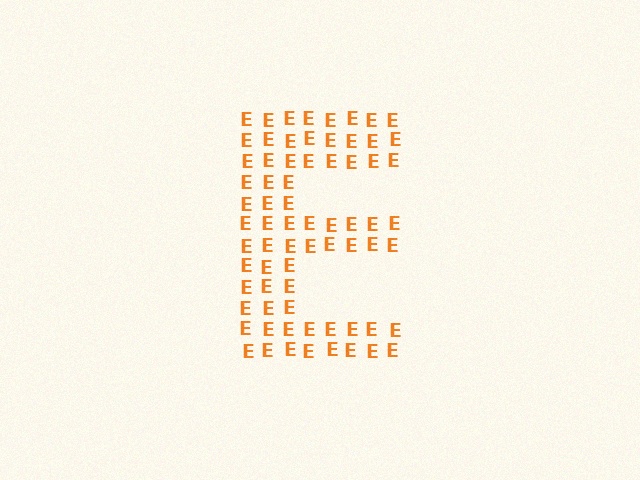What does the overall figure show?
The overall figure shows the letter E.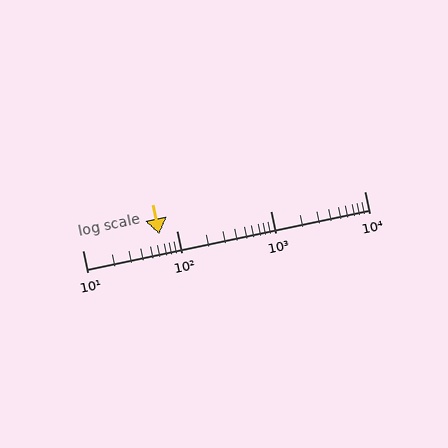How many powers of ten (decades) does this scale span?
The scale spans 3 decades, from 10 to 10000.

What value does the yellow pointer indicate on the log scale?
The pointer indicates approximately 65.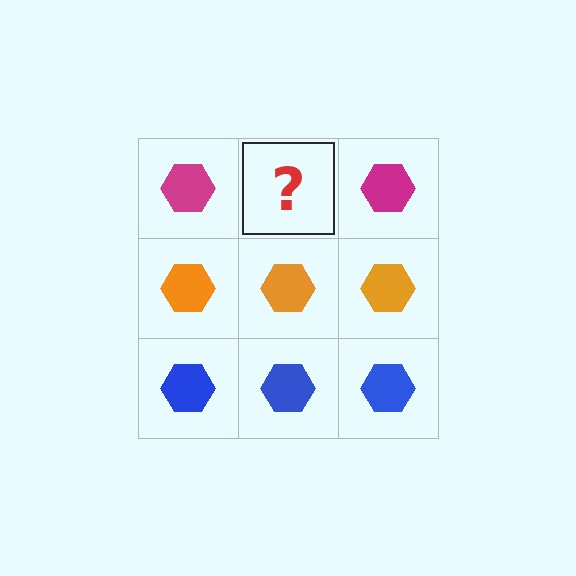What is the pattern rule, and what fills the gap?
The rule is that each row has a consistent color. The gap should be filled with a magenta hexagon.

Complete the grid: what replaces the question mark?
The question mark should be replaced with a magenta hexagon.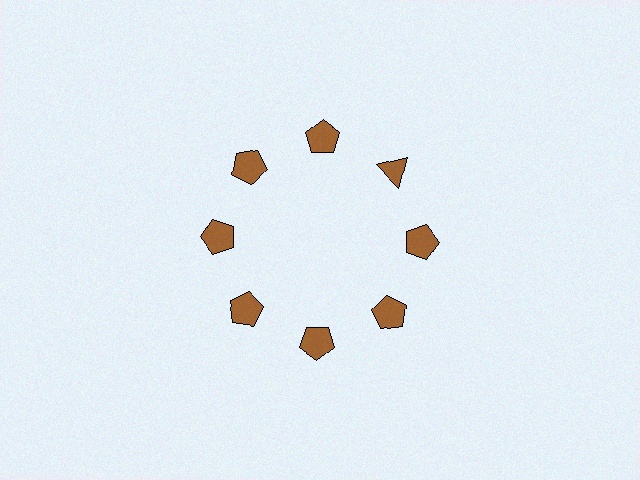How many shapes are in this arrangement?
There are 8 shapes arranged in a ring pattern.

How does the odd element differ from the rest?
It has a different shape: triangle instead of pentagon.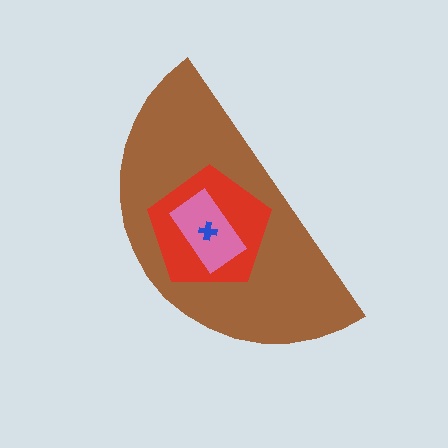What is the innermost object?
The blue cross.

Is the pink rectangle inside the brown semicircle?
Yes.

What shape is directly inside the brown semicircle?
The red pentagon.